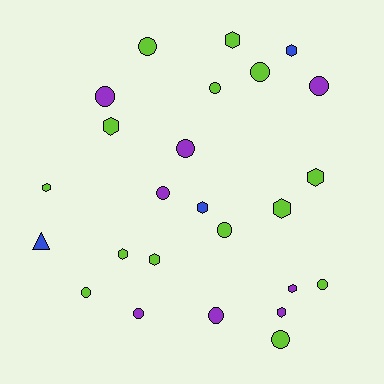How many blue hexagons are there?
There are 2 blue hexagons.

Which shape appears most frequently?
Circle, with 13 objects.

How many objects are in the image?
There are 25 objects.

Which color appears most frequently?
Lime, with 14 objects.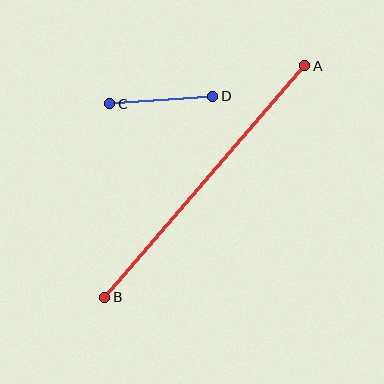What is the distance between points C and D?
The distance is approximately 104 pixels.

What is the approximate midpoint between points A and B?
The midpoint is at approximately (205, 182) pixels.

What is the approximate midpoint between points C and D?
The midpoint is at approximately (161, 100) pixels.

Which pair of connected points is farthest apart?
Points A and B are farthest apart.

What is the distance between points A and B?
The distance is approximately 306 pixels.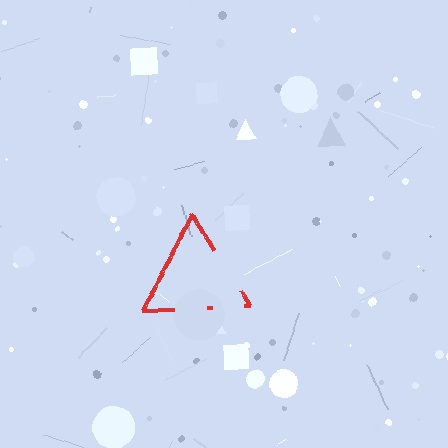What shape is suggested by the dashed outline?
The dashed outline suggests a triangle.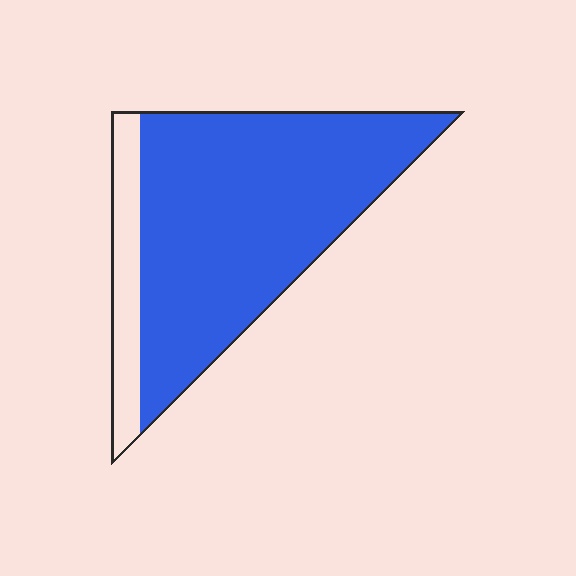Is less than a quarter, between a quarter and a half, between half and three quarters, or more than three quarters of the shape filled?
More than three quarters.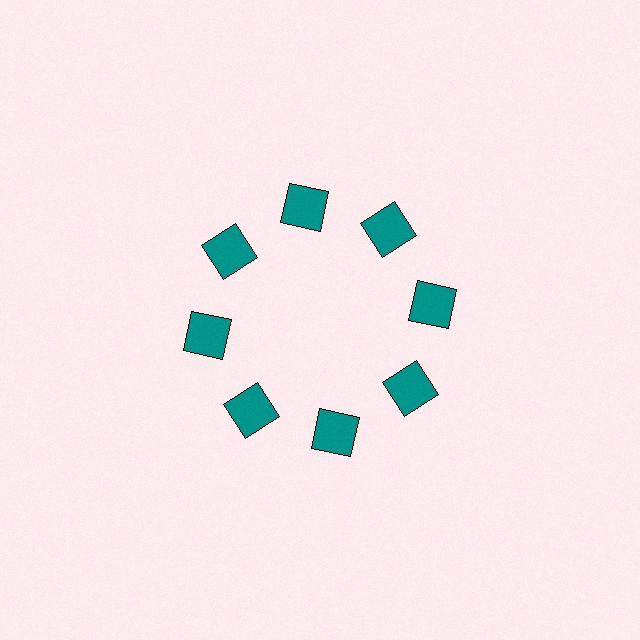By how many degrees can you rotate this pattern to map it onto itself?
The pattern maps onto itself every 45 degrees of rotation.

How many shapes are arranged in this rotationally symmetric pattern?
There are 8 shapes, arranged in 8 groups of 1.